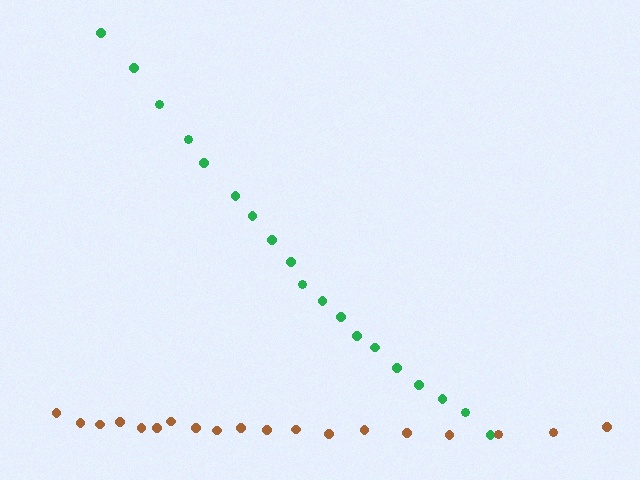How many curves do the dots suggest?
There are 2 distinct paths.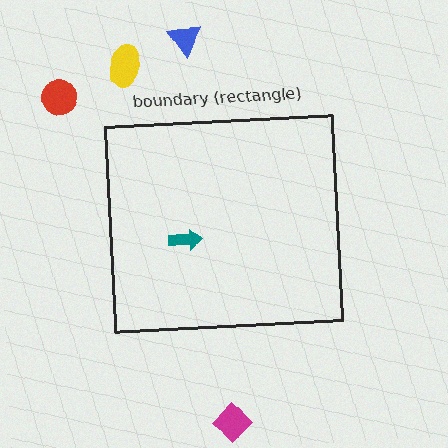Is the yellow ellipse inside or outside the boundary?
Outside.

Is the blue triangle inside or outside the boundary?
Outside.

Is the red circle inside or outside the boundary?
Outside.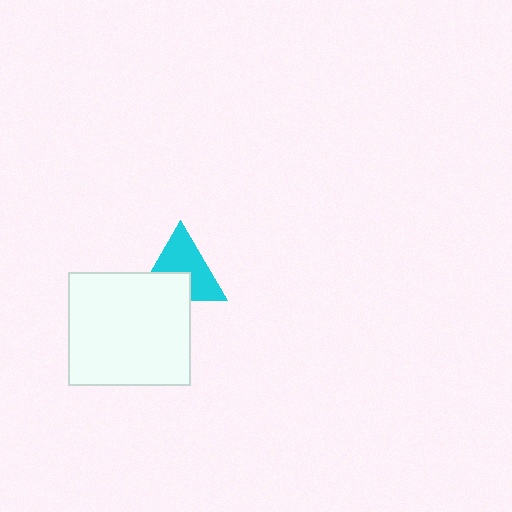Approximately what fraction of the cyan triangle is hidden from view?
Roughly 38% of the cyan triangle is hidden behind the white rectangle.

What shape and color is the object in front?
The object in front is a white rectangle.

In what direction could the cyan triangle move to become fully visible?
The cyan triangle could move up. That would shift it out from behind the white rectangle entirely.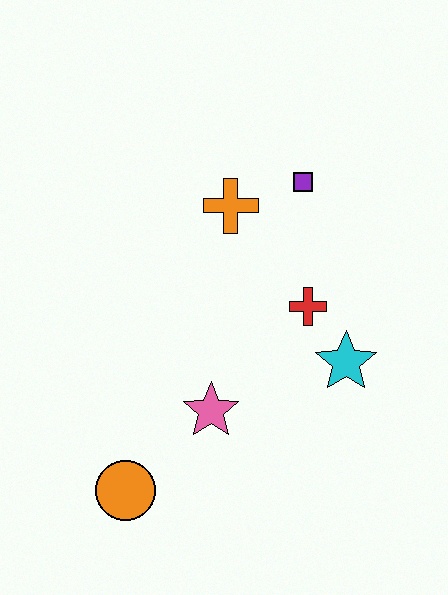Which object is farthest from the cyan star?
The orange circle is farthest from the cyan star.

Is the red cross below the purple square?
Yes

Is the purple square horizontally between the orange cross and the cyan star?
Yes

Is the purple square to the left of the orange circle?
No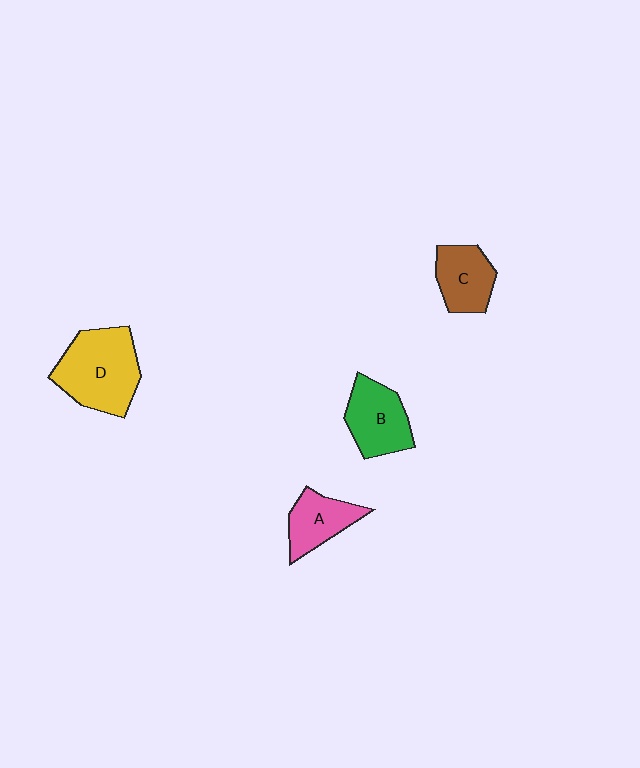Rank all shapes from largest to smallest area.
From largest to smallest: D (yellow), B (green), C (brown), A (pink).